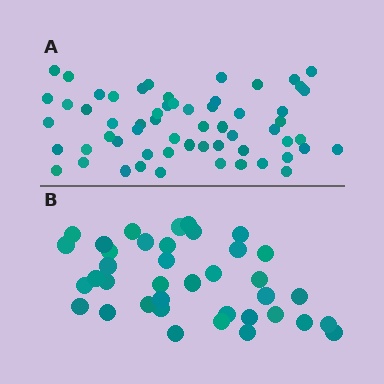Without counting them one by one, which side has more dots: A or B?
Region A (the top region) has more dots.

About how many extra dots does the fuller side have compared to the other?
Region A has approximately 20 more dots than region B.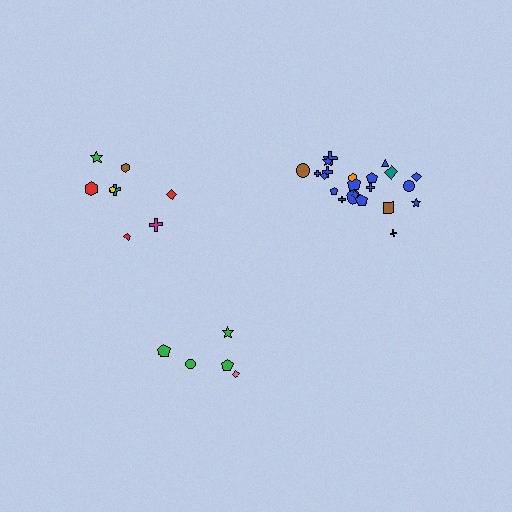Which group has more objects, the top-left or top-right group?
The top-right group.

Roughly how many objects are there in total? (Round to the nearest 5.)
Roughly 35 objects in total.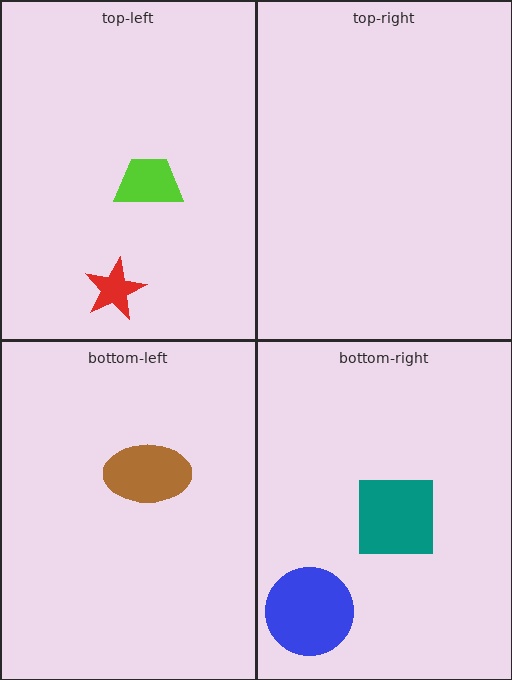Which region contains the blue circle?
The bottom-right region.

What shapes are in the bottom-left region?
The brown ellipse.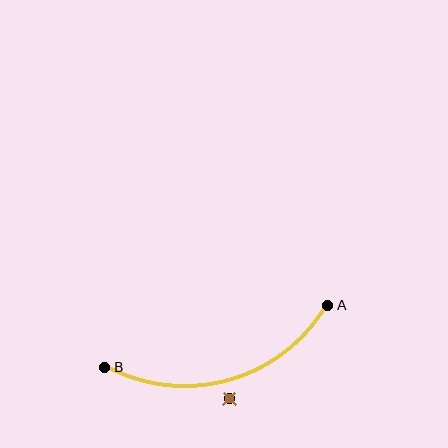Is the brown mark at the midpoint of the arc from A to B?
No — the brown mark does not lie on the arc at all. It sits slightly outside the curve.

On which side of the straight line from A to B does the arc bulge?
The arc bulges below the straight line connecting A and B.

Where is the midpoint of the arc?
The arc midpoint is the point on the curve farthest from the straight line joining A and B. It sits below that line.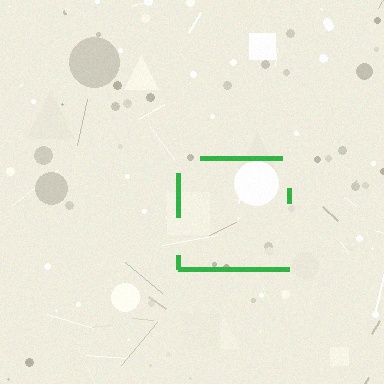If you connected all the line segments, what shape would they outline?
They would outline a square.